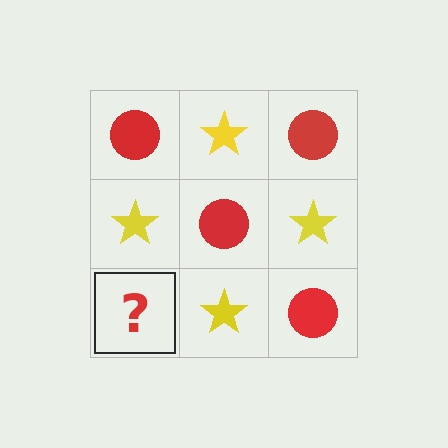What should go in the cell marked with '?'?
The missing cell should contain a red circle.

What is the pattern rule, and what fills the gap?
The rule is that it alternates red circle and yellow star in a checkerboard pattern. The gap should be filled with a red circle.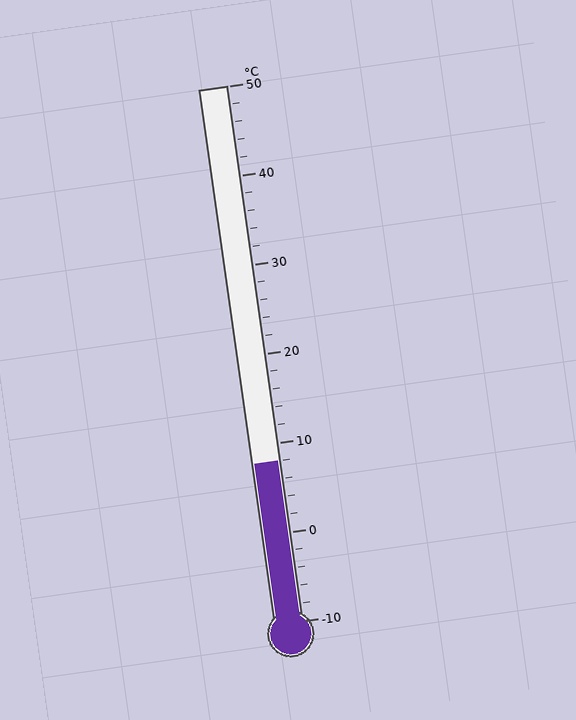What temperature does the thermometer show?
The thermometer shows approximately 8°C.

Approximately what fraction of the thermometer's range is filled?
The thermometer is filled to approximately 30% of its range.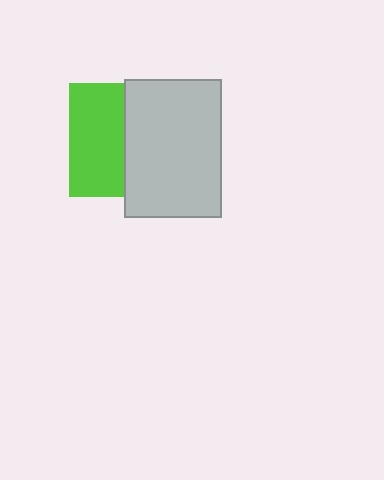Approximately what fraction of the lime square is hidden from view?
Roughly 53% of the lime square is hidden behind the light gray rectangle.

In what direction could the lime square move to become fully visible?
The lime square could move left. That would shift it out from behind the light gray rectangle entirely.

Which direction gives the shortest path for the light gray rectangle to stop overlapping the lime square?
Moving right gives the shortest separation.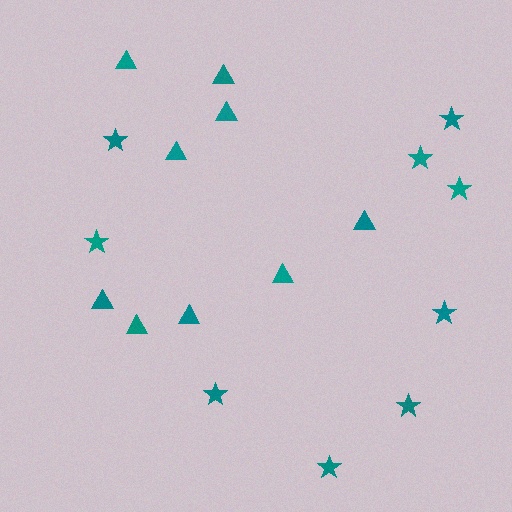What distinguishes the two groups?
There are 2 groups: one group of triangles (9) and one group of stars (9).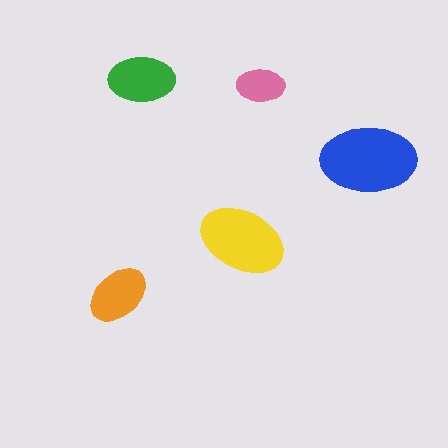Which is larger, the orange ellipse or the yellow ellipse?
The yellow one.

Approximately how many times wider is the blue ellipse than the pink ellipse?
About 2 times wider.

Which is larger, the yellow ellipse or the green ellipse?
The yellow one.